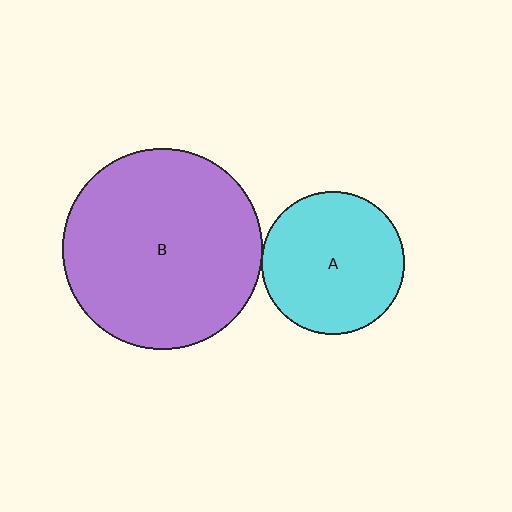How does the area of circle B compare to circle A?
Approximately 2.0 times.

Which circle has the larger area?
Circle B (purple).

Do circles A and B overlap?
Yes.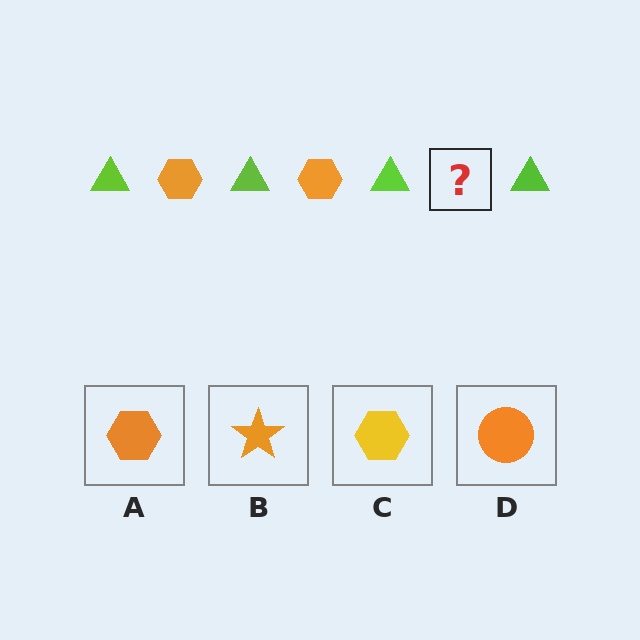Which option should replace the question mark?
Option A.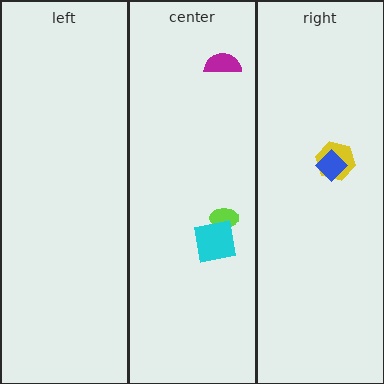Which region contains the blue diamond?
The right region.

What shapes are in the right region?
The yellow hexagon, the blue diamond.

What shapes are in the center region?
The lime ellipse, the cyan square, the magenta semicircle.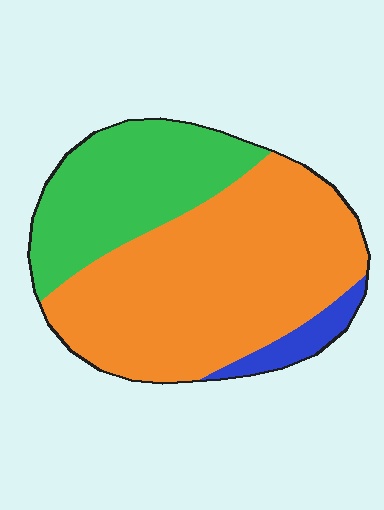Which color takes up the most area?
Orange, at roughly 65%.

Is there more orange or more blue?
Orange.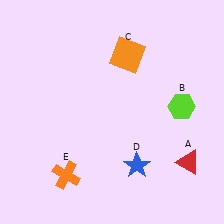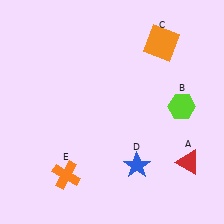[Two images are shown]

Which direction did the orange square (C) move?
The orange square (C) moved right.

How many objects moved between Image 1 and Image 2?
1 object moved between the two images.